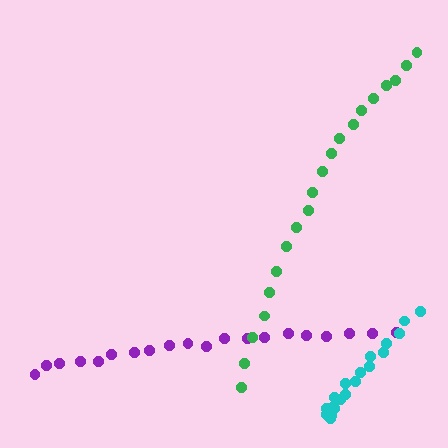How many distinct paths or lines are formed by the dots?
There are 3 distinct paths.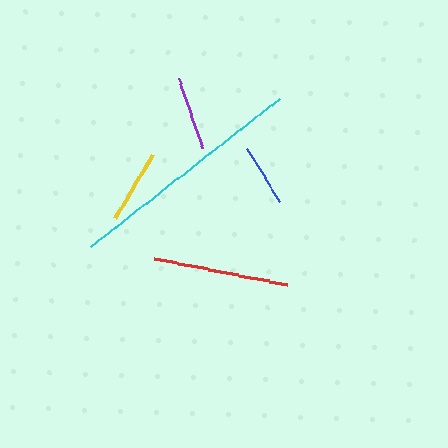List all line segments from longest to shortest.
From longest to shortest: cyan, red, yellow, purple, blue.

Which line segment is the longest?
The cyan line is the longest at approximately 240 pixels.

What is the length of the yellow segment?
The yellow segment is approximately 74 pixels long.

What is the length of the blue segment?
The blue segment is approximately 62 pixels long.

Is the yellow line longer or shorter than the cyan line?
The cyan line is longer than the yellow line.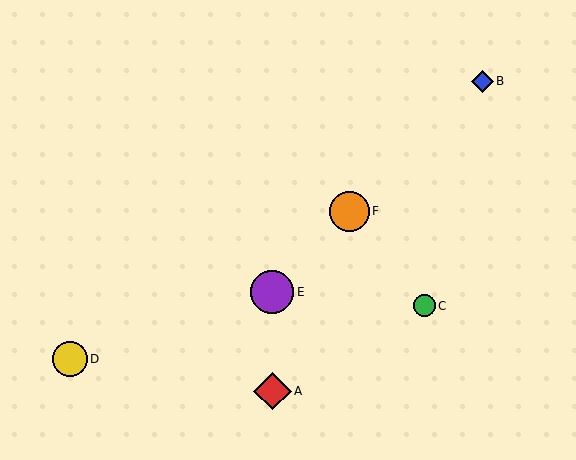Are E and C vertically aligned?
No, E is at x≈272 and C is at x≈424.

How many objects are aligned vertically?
2 objects (A, E) are aligned vertically.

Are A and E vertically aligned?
Yes, both are at x≈272.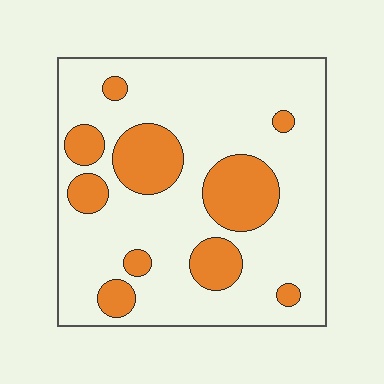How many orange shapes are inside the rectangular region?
10.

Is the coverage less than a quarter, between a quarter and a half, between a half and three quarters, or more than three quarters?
Less than a quarter.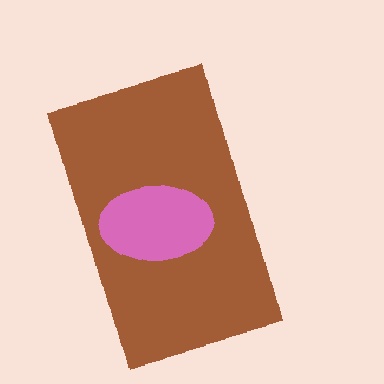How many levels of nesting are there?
2.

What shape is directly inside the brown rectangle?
The pink ellipse.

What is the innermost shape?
The pink ellipse.